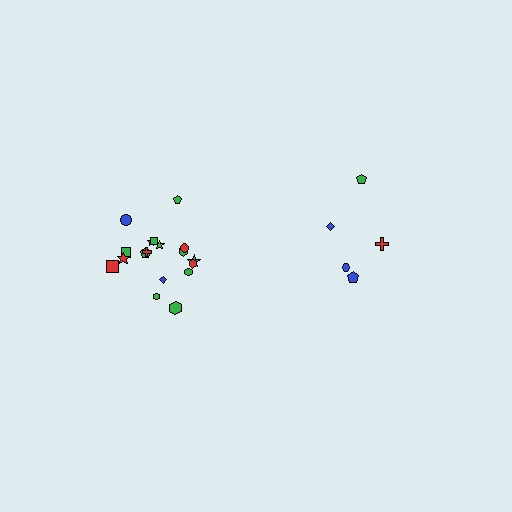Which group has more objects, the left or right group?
The left group.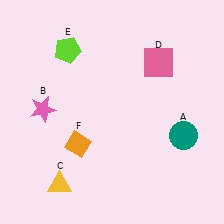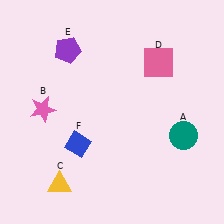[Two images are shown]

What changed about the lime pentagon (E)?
In Image 1, E is lime. In Image 2, it changed to purple.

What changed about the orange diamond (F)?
In Image 1, F is orange. In Image 2, it changed to blue.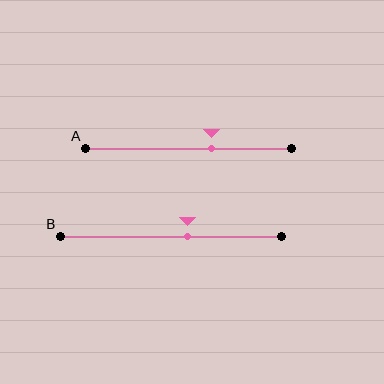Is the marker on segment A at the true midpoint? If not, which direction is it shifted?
No, the marker on segment A is shifted to the right by about 11% of the segment length.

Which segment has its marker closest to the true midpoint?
Segment B has its marker closest to the true midpoint.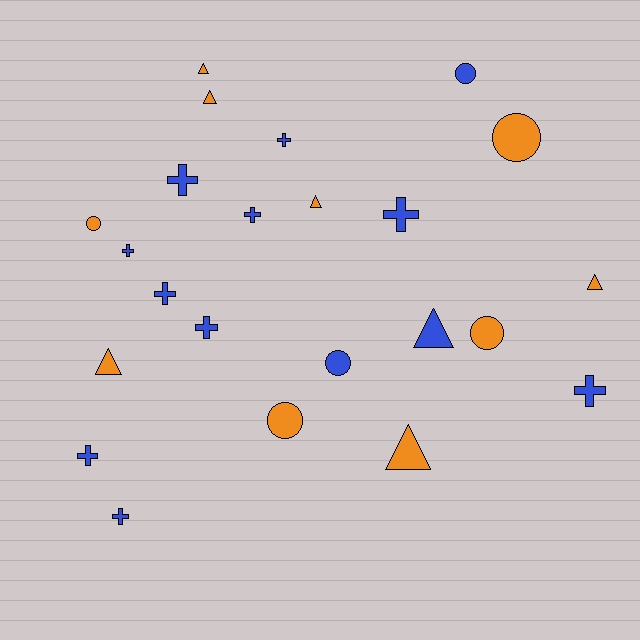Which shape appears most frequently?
Cross, with 10 objects.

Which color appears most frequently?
Blue, with 13 objects.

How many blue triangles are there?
There is 1 blue triangle.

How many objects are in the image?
There are 23 objects.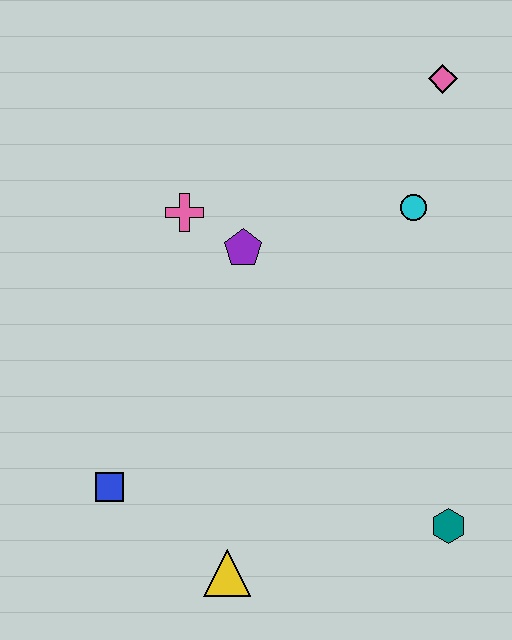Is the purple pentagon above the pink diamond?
No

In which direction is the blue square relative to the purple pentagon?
The blue square is below the purple pentagon.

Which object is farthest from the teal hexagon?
The pink diamond is farthest from the teal hexagon.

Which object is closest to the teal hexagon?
The yellow triangle is closest to the teal hexagon.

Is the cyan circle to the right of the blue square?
Yes